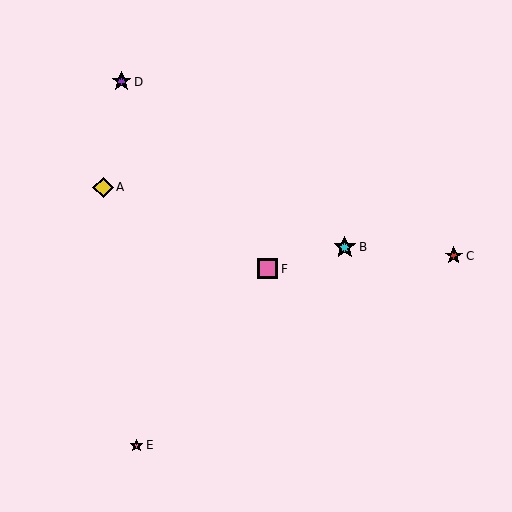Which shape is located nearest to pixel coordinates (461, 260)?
The red star (labeled C) at (454, 256) is nearest to that location.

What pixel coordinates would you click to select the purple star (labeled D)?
Click at (121, 82) to select the purple star D.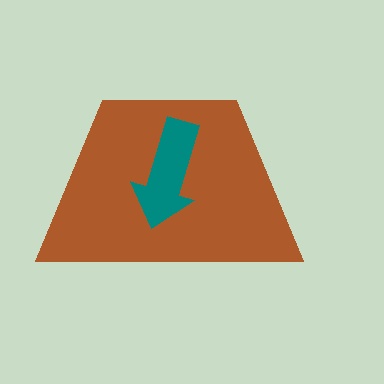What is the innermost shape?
The teal arrow.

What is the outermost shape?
The brown trapezoid.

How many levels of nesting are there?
2.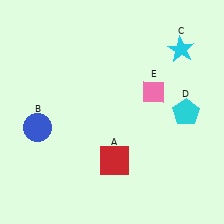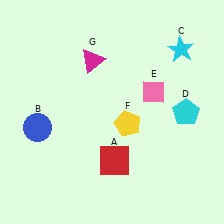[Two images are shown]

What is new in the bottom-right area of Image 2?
A yellow pentagon (F) was added in the bottom-right area of Image 2.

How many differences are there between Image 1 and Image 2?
There are 2 differences between the two images.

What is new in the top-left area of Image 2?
A magenta triangle (G) was added in the top-left area of Image 2.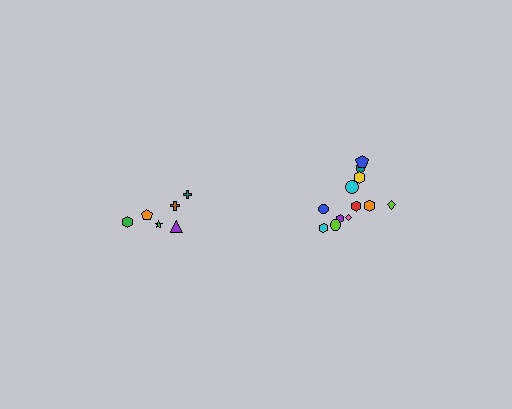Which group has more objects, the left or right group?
The right group.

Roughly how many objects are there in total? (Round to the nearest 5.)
Roughly 20 objects in total.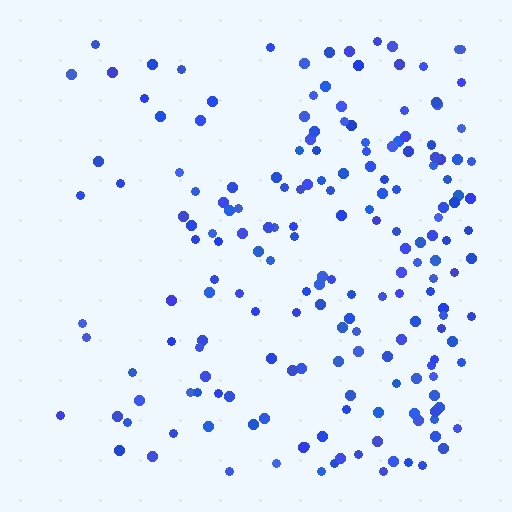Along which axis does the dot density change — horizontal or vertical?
Horizontal.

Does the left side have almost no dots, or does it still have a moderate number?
Still a moderate number, just noticeably fewer than the right.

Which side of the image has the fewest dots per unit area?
The left.